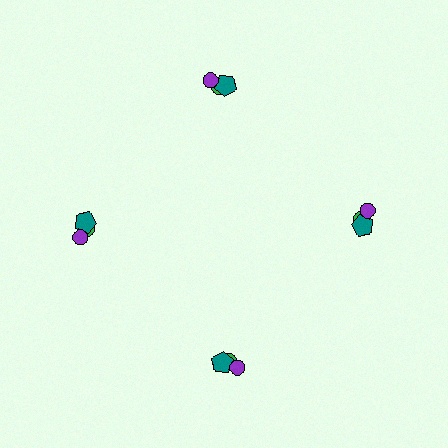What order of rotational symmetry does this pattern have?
This pattern has 4-fold rotational symmetry.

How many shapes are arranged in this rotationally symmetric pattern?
There are 12 shapes, arranged in 4 groups of 3.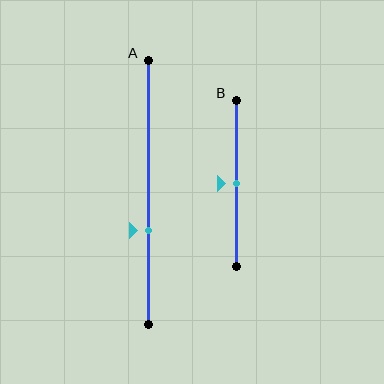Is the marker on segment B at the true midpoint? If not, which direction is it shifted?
Yes, the marker on segment B is at the true midpoint.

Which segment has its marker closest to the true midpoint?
Segment B has its marker closest to the true midpoint.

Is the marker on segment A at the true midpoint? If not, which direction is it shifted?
No, the marker on segment A is shifted downward by about 14% of the segment length.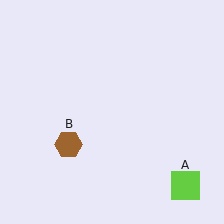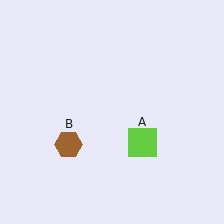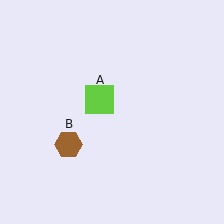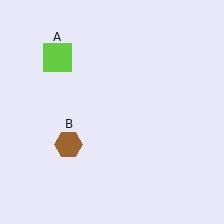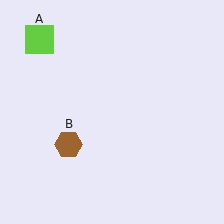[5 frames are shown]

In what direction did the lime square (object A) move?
The lime square (object A) moved up and to the left.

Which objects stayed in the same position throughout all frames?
Brown hexagon (object B) remained stationary.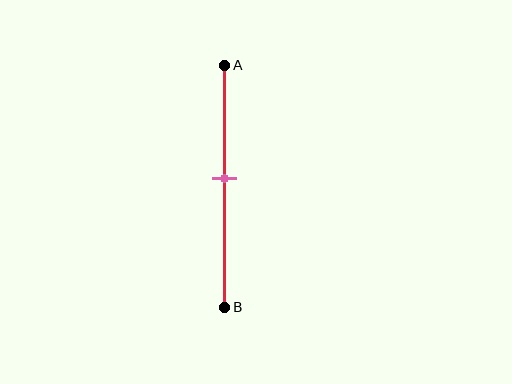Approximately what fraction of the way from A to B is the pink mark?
The pink mark is approximately 45% of the way from A to B.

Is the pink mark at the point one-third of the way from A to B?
No, the mark is at about 45% from A, not at the 33% one-third point.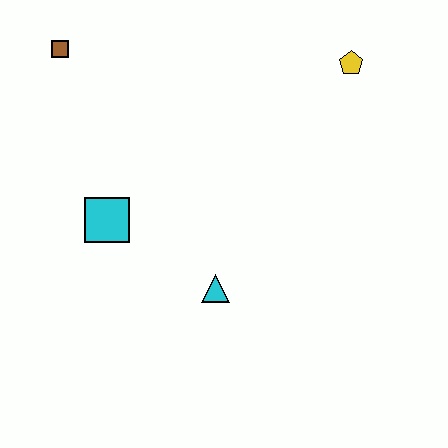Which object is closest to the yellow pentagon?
The cyan triangle is closest to the yellow pentagon.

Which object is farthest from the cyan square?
The yellow pentagon is farthest from the cyan square.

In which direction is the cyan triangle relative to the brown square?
The cyan triangle is below the brown square.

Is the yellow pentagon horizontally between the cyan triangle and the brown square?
No